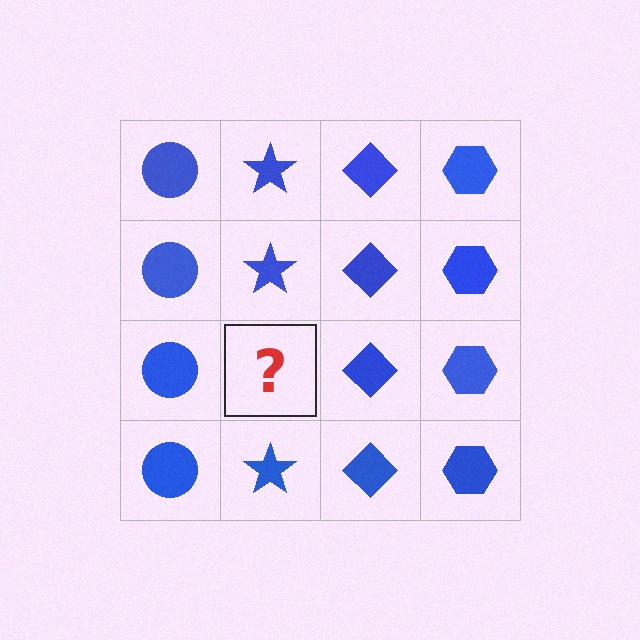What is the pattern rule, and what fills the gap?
The rule is that each column has a consistent shape. The gap should be filled with a blue star.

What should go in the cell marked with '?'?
The missing cell should contain a blue star.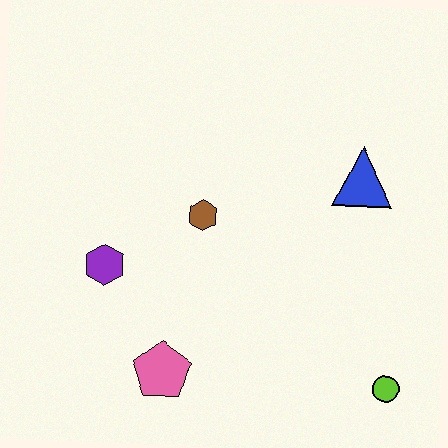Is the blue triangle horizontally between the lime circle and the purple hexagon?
Yes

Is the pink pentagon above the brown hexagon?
No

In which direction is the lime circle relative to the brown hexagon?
The lime circle is to the right of the brown hexagon.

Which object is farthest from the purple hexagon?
The lime circle is farthest from the purple hexagon.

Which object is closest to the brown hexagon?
The purple hexagon is closest to the brown hexagon.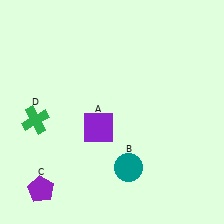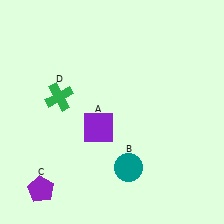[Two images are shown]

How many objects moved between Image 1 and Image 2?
1 object moved between the two images.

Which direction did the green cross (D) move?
The green cross (D) moved right.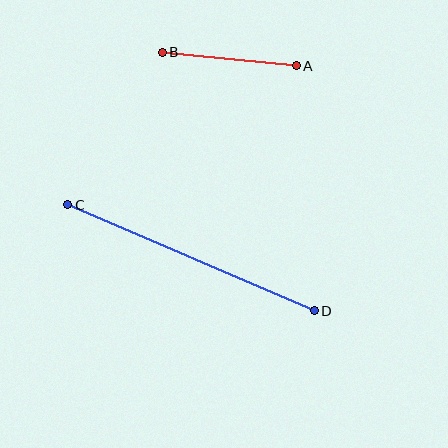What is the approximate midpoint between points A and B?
The midpoint is at approximately (229, 59) pixels.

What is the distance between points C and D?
The distance is approximately 268 pixels.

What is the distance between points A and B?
The distance is approximately 135 pixels.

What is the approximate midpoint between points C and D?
The midpoint is at approximately (191, 258) pixels.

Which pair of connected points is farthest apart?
Points C and D are farthest apart.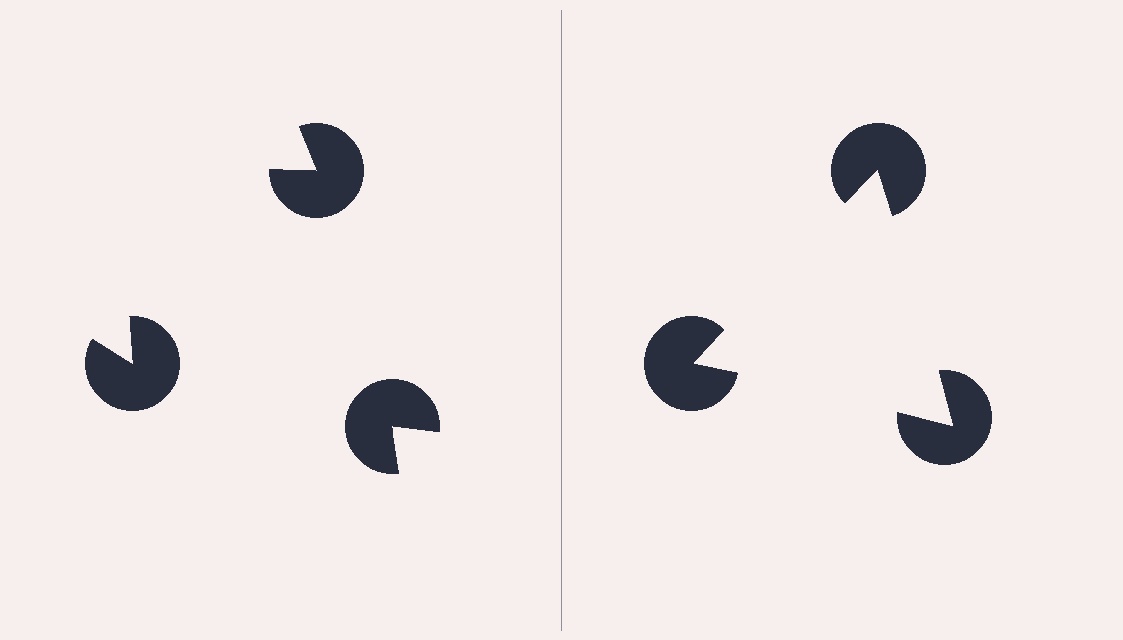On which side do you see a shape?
An illusory triangle appears on the right side. On the left side the wedge cuts are rotated, so no coherent shape forms.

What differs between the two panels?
The pac-man discs are positioned identically on both sides; only the wedge orientations differ. On the right they align to a triangle; on the left they are misaligned.